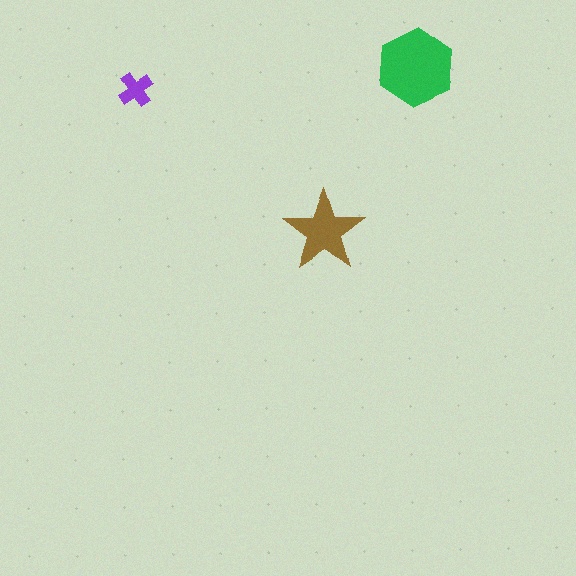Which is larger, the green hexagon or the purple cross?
The green hexagon.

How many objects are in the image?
There are 3 objects in the image.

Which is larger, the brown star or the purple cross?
The brown star.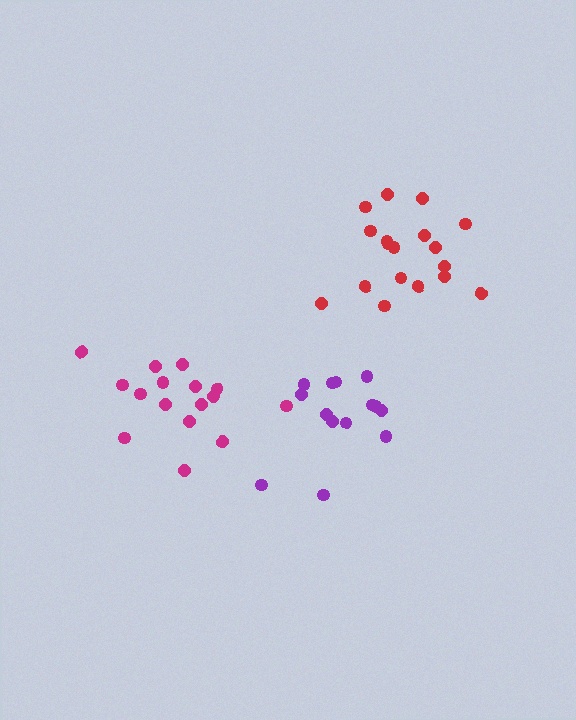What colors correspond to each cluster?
The clusters are colored: magenta, purple, red.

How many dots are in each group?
Group 1: 16 dots, Group 2: 14 dots, Group 3: 18 dots (48 total).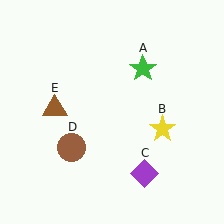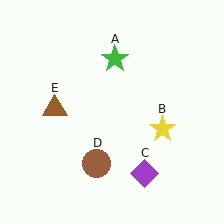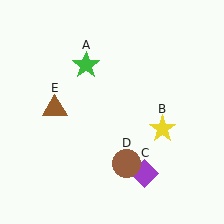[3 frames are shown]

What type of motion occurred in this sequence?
The green star (object A), brown circle (object D) rotated counterclockwise around the center of the scene.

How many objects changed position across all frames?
2 objects changed position: green star (object A), brown circle (object D).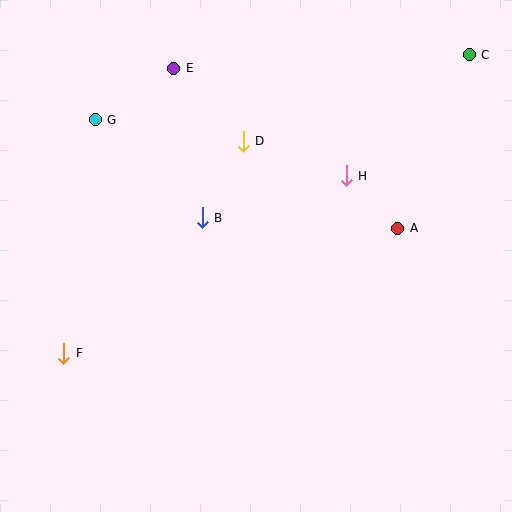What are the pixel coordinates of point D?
Point D is at (243, 141).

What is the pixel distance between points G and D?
The distance between G and D is 150 pixels.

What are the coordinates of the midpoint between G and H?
The midpoint between G and H is at (221, 148).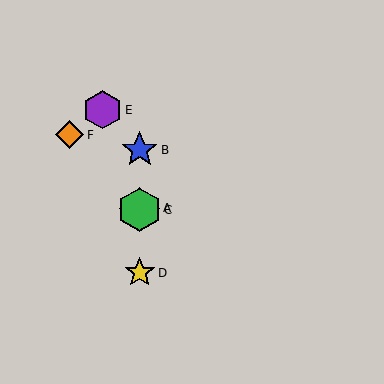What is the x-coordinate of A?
Object A is at x≈140.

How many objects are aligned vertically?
4 objects (A, B, C, D) are aligned vertically.